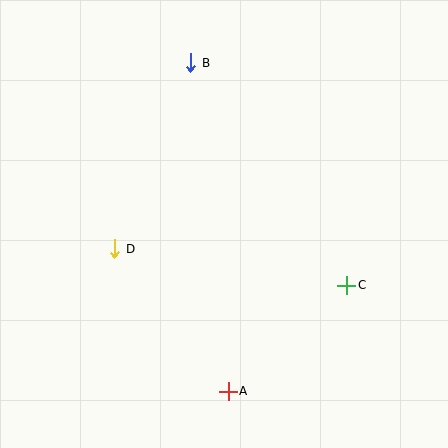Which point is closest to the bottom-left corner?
Point D is closest to the bottom-left corner.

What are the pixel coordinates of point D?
Point D is at (115, 249).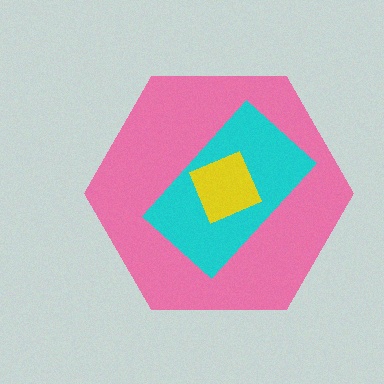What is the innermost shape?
The yellow square.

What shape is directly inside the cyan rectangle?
The yellow square.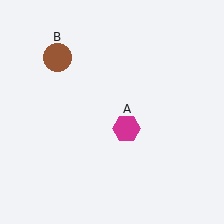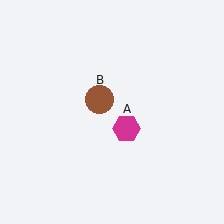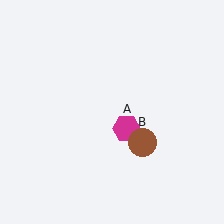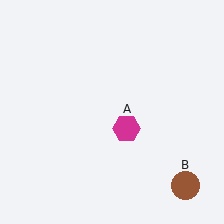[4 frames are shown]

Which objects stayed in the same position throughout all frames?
Magenta hexagon (object A) remained stationary.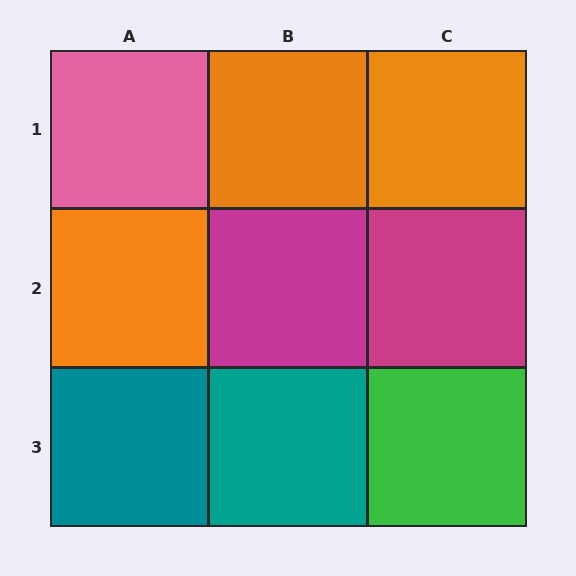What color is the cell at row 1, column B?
Orange.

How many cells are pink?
1 cell is pink.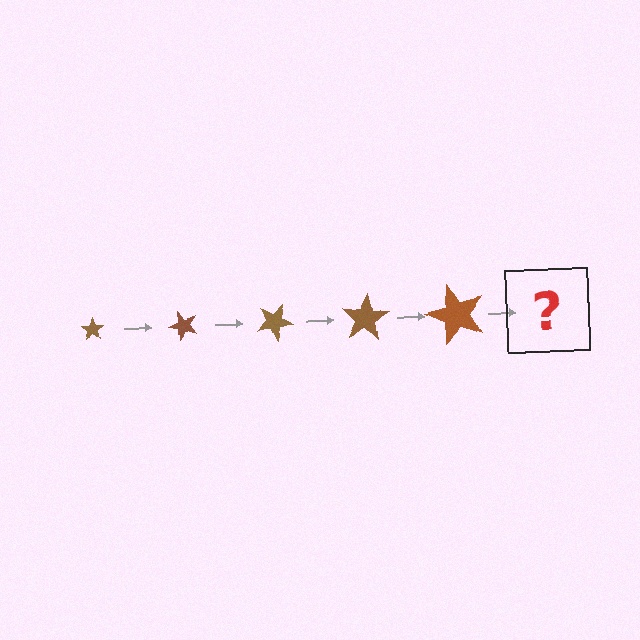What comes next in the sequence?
The next element should be a star, larger than the previous one and rotated 250 degrees from the start.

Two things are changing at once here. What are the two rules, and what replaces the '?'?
The two rules are that the star grows larger each step and it rotates 50 degrees each step. The '?' should be a star, larger than the previous one and rotated 250 degrees from the start.